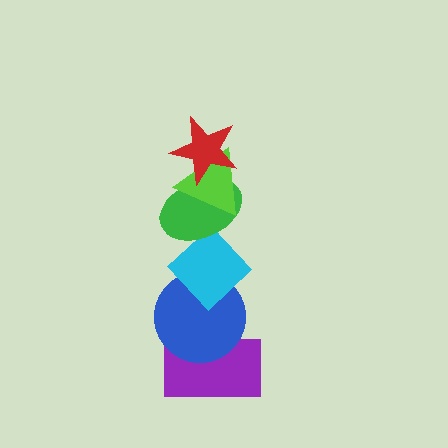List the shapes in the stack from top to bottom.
From top to bottom: the red star, the lime triangle, the green ellipse, the cyan diamond, the blue circle, the purple rectangle.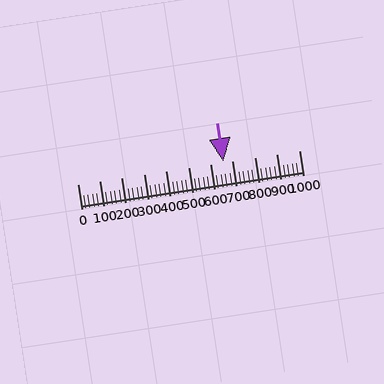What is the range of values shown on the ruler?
The ruler shows values from 0 to 1000.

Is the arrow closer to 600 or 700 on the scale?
The arrow is closer to 700.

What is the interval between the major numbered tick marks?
The major tick marks are spaced 100 units apart.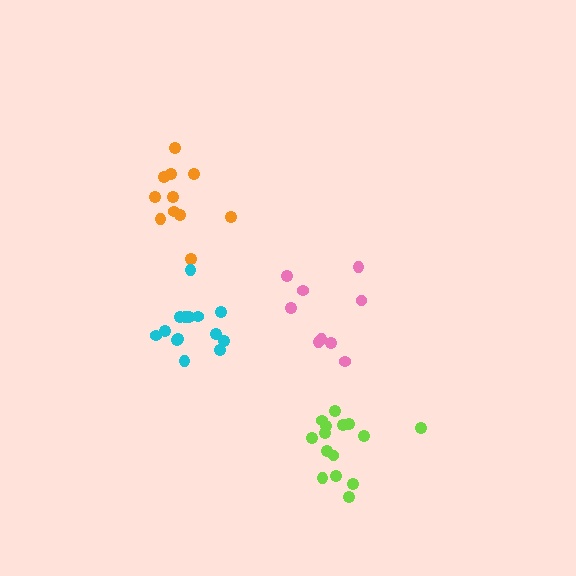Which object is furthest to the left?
The orange cluster is leftmost.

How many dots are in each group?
Group 1: 11 dots, Group 2: 9 dots, Group 3: 14 dots, Group 4: 15 dots (49 total).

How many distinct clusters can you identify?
There are 4 distinct clusters.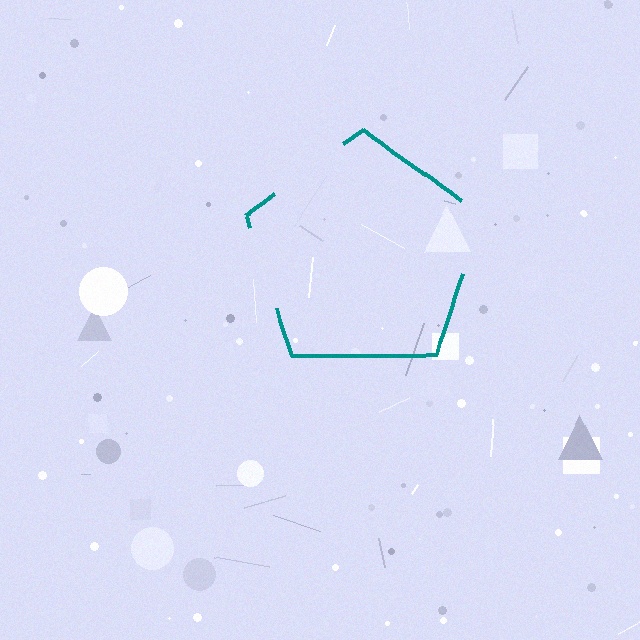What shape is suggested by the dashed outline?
The dashed outline suggests a pentagon.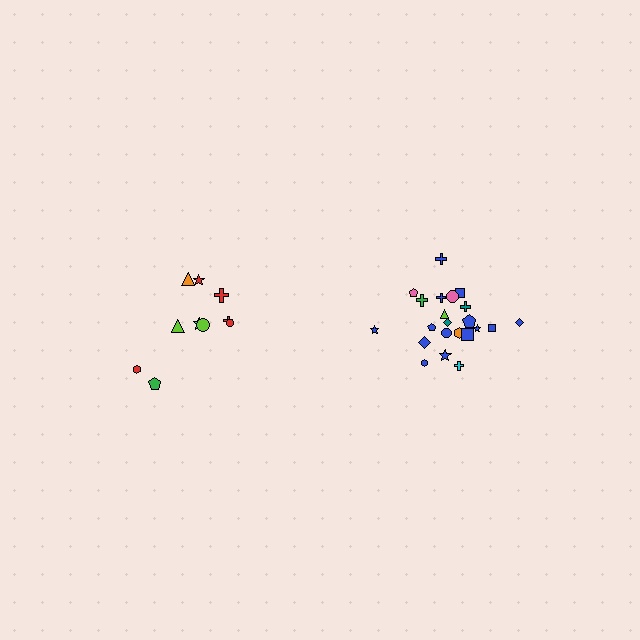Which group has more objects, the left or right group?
The right group.